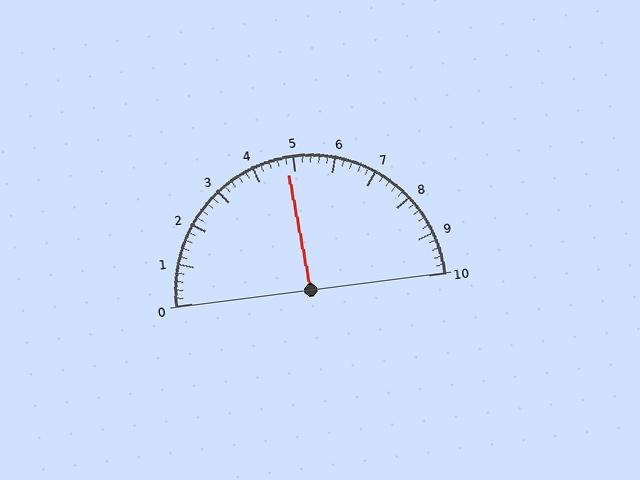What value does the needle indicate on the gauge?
The needle indicates approximately 4.8.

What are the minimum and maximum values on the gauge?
The gauge ranges from 0 to 10.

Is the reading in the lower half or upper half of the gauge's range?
The reading is in the lower half of the range (0 to 10).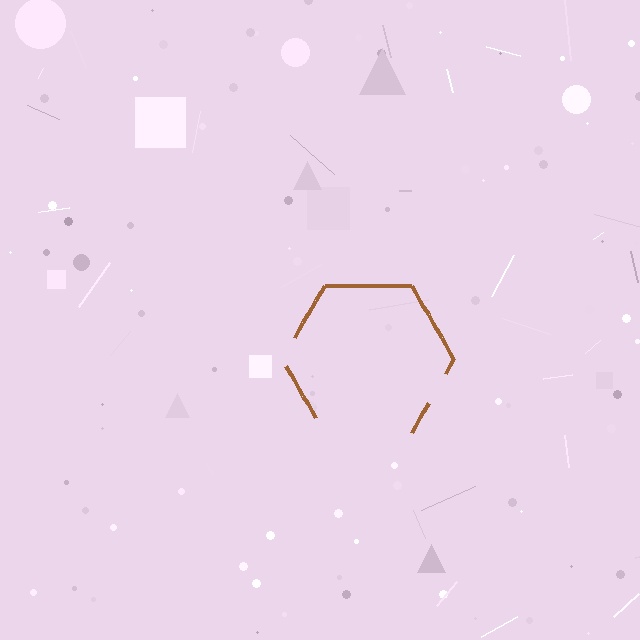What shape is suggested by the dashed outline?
The dashed outline suggests a hexagon.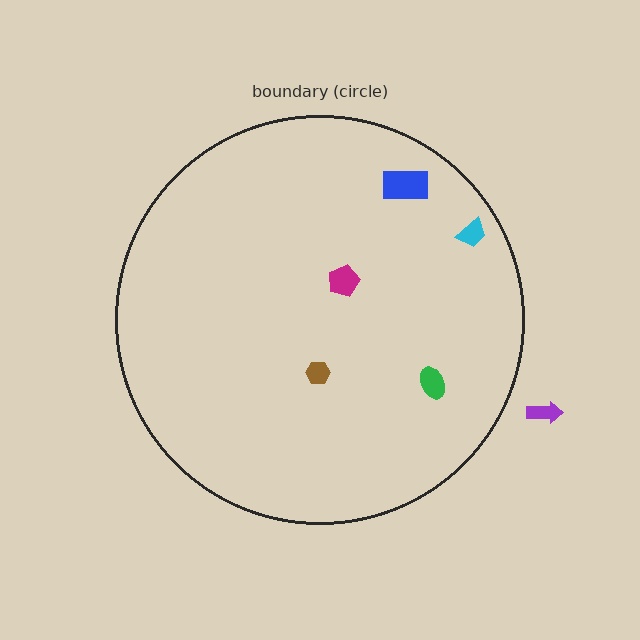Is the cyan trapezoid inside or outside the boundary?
Inside.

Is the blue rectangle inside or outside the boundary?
Inside.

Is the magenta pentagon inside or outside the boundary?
Inside.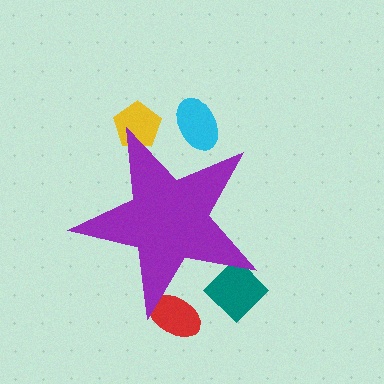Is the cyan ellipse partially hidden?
Yes, the cyan ellipse is partially hidden behind the purple star.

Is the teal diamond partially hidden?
Yes, the teal diamond is partially hidden behind the purple star.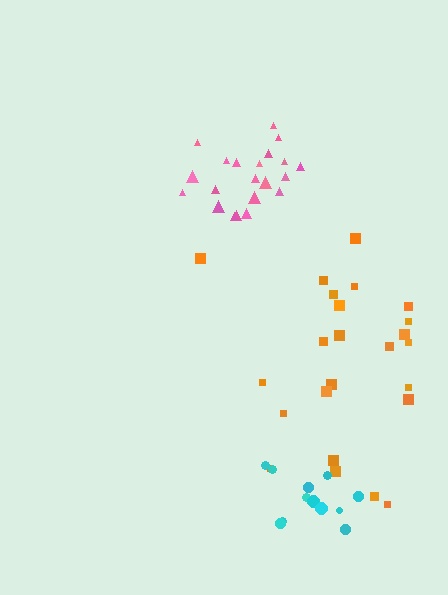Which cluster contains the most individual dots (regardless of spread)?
Orange (24).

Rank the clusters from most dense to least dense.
pink, cyan, orange.